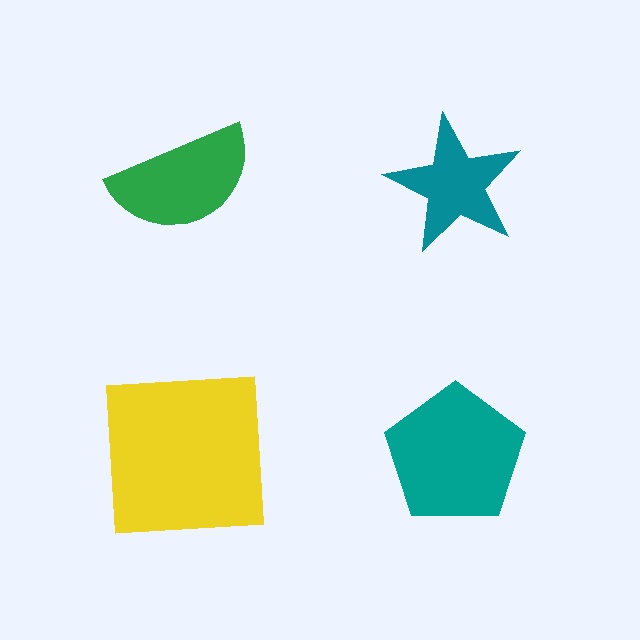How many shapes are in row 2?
2 shapes.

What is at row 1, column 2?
A teal star.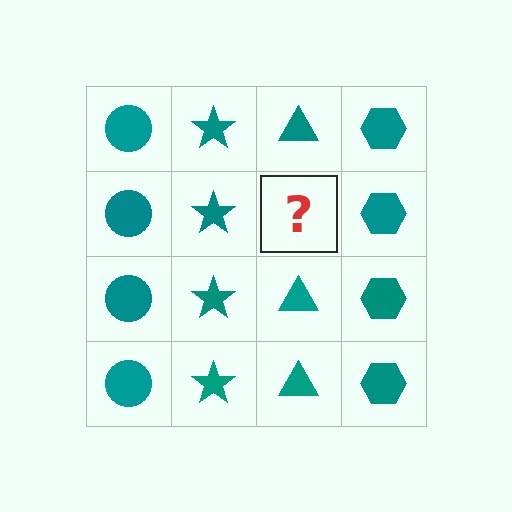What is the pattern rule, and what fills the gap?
The rule is that each column has a consistent shape. The gap should be filled with a teal triangle.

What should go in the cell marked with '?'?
The missing cell should contain a teal triangle.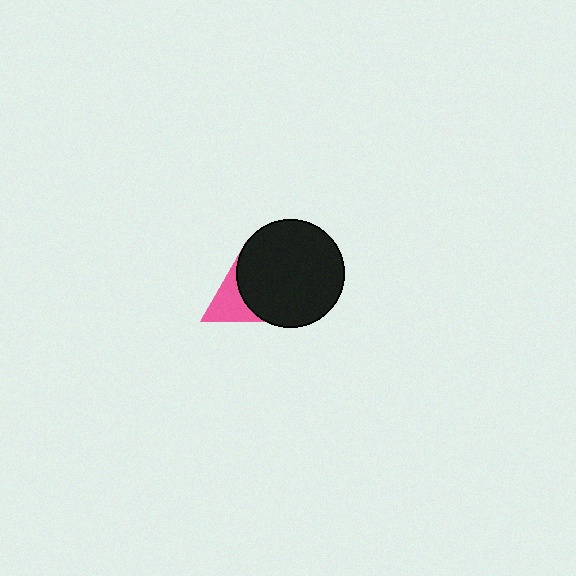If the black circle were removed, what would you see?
You would see the complete pink triangle.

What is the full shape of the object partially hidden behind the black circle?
The partially hidden object is a pink triangle.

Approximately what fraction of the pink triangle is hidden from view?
Roughly 59% of the pink triangle is hidden behind the black circle.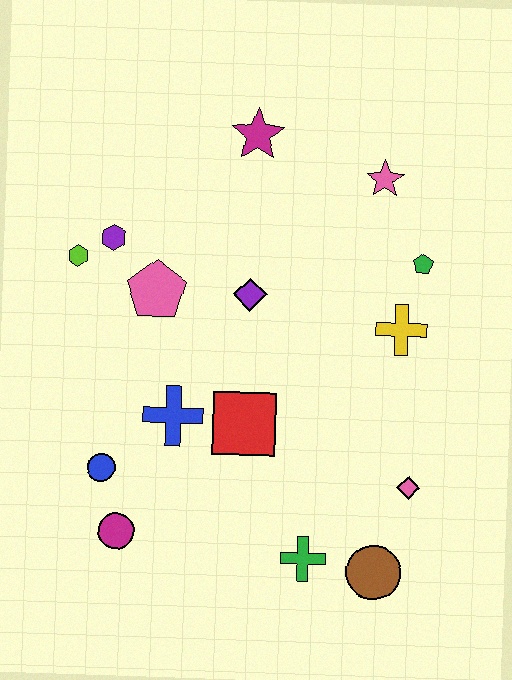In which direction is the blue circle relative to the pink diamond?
The blue circle is to the left of the pink diamond.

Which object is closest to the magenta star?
The pink star is closest to the magenta star.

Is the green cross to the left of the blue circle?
No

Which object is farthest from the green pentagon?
The magenta circle is farthest from the green pentagon.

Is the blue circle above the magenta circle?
Yes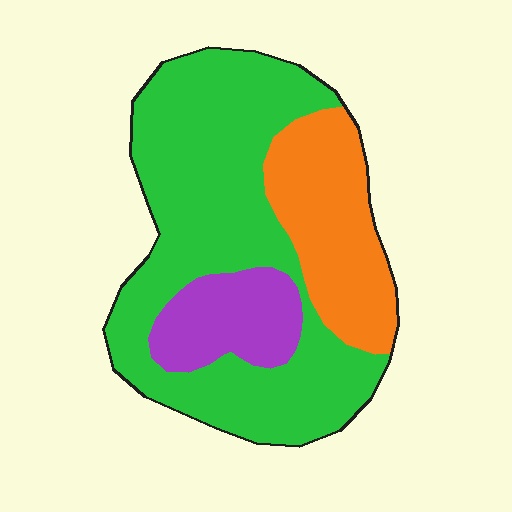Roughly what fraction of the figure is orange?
Orange covers about 25% of the figure.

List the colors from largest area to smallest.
From largest to smallest: green, orange, purple.